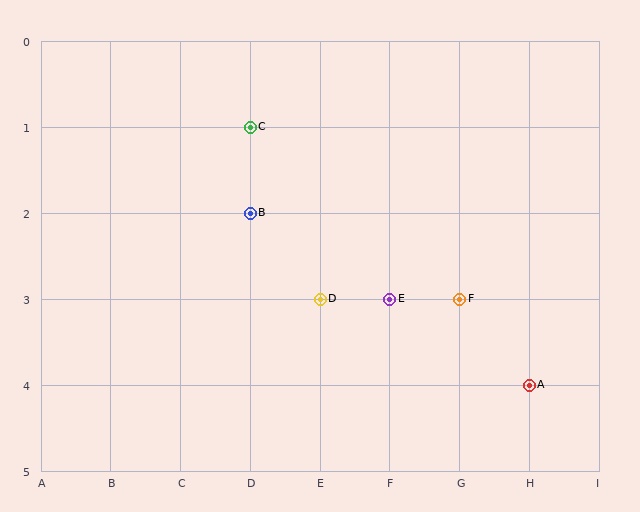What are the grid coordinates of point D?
Point D is at grid coordinates (E, 3).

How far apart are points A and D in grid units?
Points A and D are 3 columns and 1 row apart (about 3.2 grid units diagonally).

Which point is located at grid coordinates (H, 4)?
Point A is at (H, 4).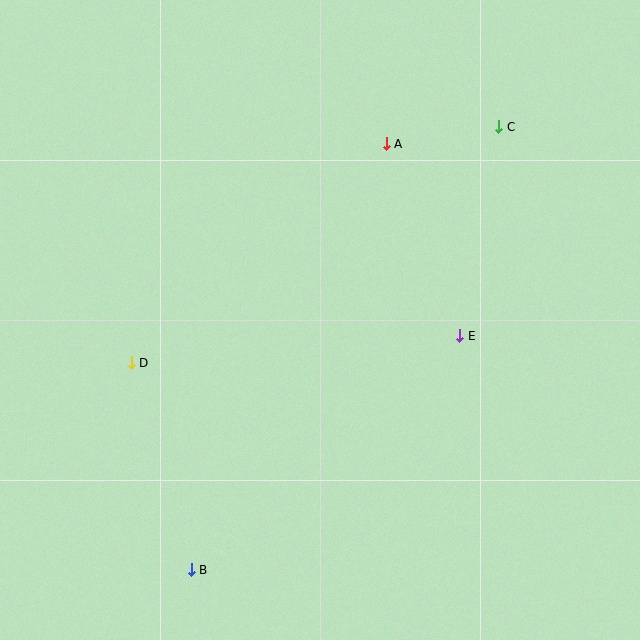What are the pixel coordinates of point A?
Point A is at (386, 144).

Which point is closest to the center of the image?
Point E at (460, 336) is closest to the center.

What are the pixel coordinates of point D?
Point D is at (131, 363).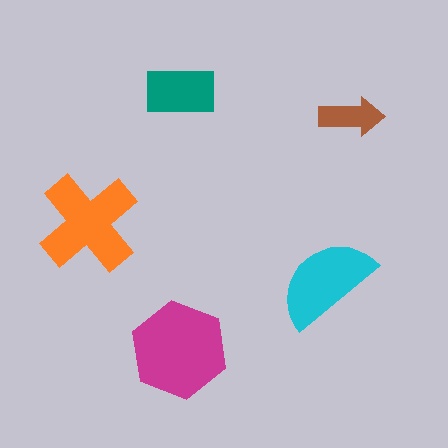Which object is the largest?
The magenta hexagon.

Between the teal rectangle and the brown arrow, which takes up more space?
The teal rectangle.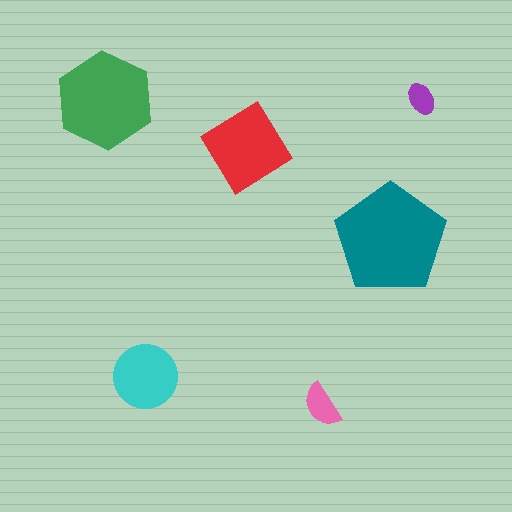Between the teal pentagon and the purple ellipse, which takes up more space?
The teal pentagon.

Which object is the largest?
The teal pentagon.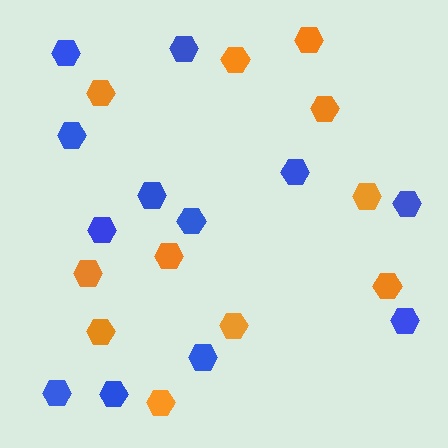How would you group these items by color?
There are 2 groups: one group of orange hexagons (11) and one group of blue hexagons (12).